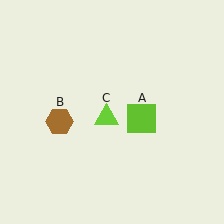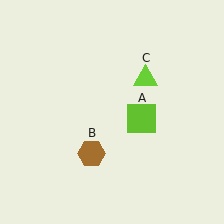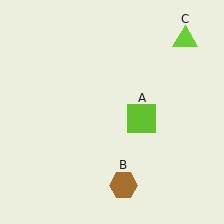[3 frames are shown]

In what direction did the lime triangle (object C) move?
The lime triangle (object C) moved up and to the right.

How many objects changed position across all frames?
2 objects changed position: brown hexagon (object B), lime triangle (object C).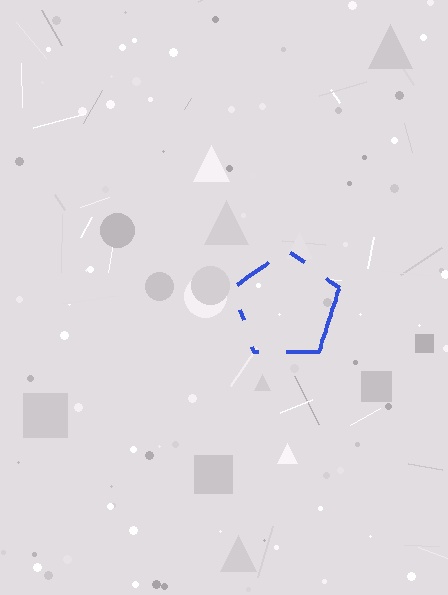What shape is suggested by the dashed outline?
The dashed outline suggests a pentagon.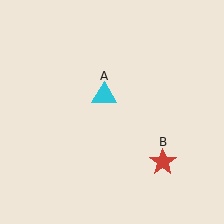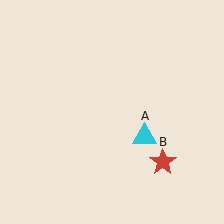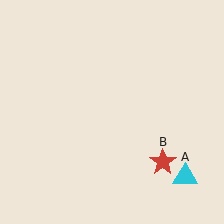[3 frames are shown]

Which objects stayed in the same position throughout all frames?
Red star (object B) remained stationary.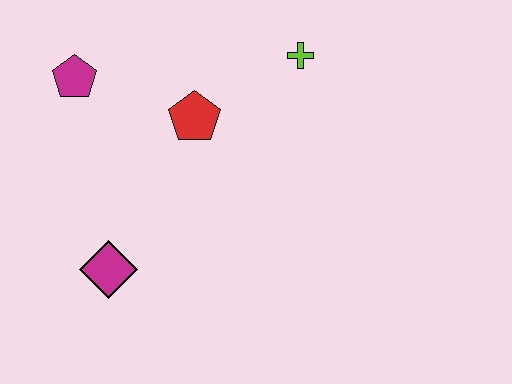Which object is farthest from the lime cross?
The magenta diamond is farthest from the lime cross.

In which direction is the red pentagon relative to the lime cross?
The red pentagon is to the left of the lime cross.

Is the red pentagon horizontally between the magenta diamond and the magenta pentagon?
No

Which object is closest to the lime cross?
The red pentagon is closest to the lime cross.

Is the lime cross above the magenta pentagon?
Yes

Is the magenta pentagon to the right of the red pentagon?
No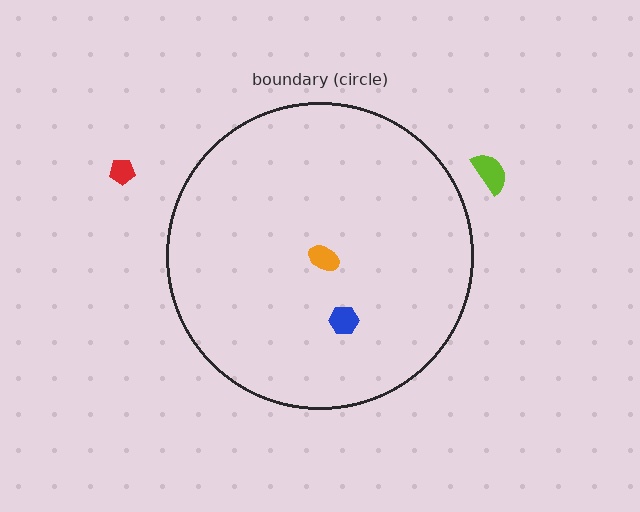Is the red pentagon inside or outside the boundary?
Outside.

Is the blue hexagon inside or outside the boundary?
Inside.